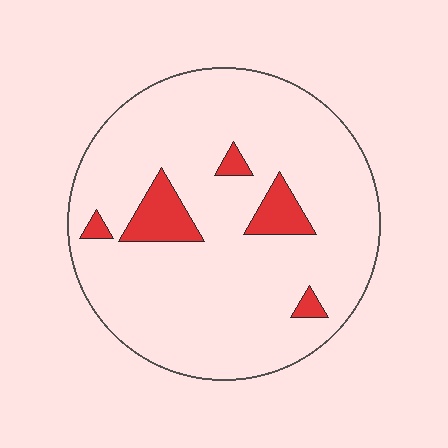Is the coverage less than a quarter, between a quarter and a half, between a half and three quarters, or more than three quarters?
Less than a quarter.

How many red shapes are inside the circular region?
5.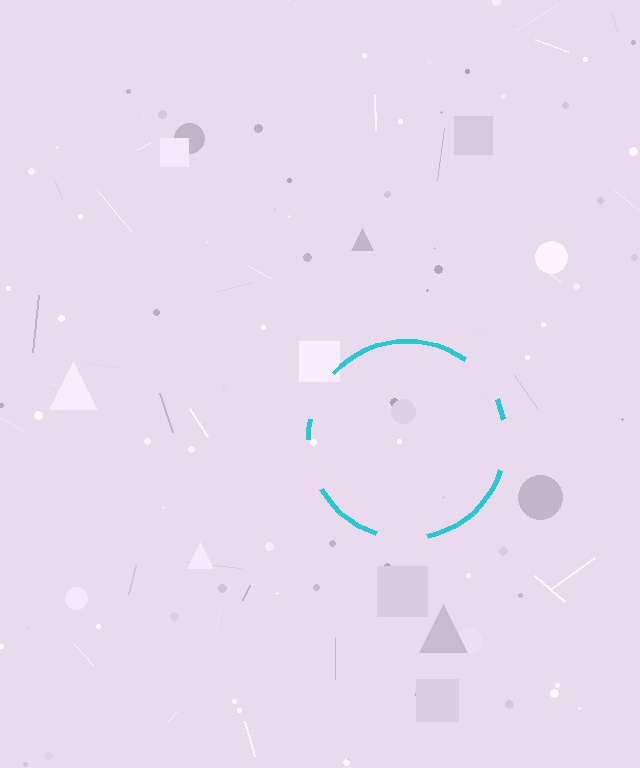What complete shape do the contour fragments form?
The contour fragments form a circle.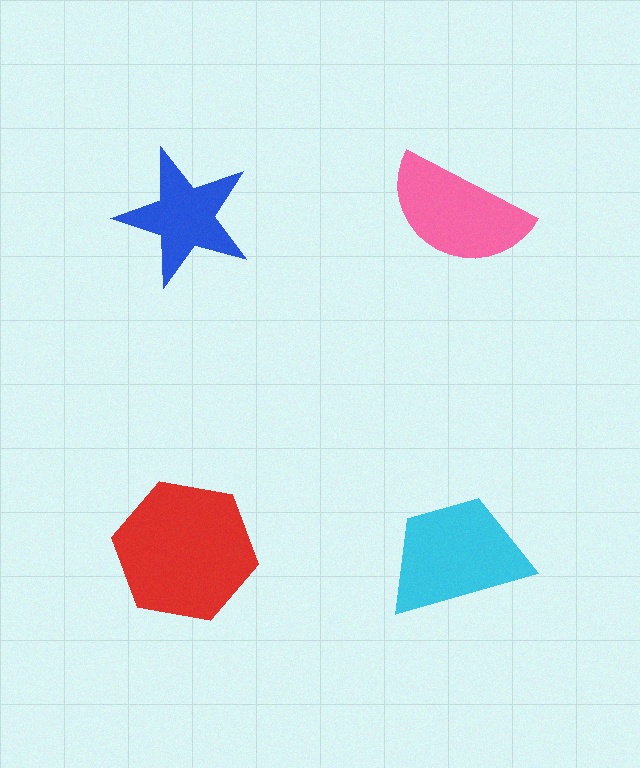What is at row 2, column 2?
A cyan trapezoid.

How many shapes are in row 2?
2 shapes.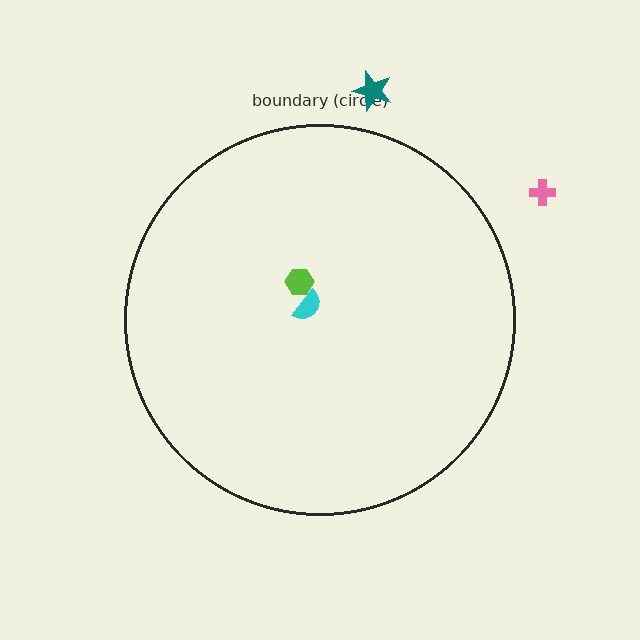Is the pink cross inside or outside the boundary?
Outside.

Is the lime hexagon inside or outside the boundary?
Inside.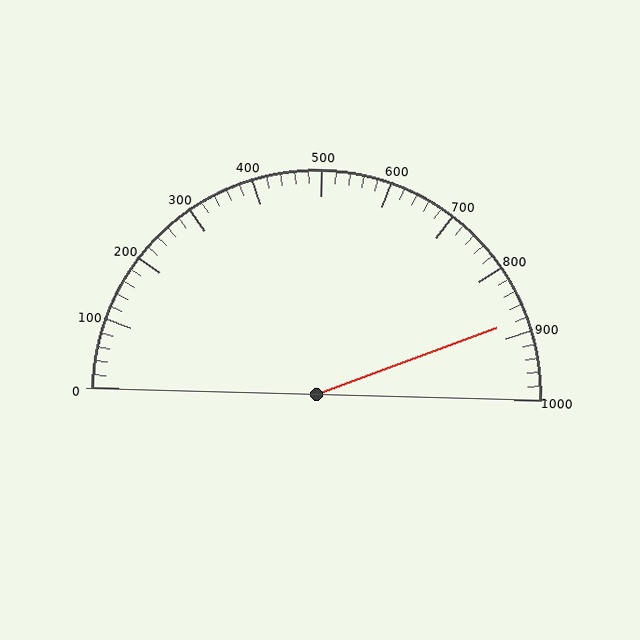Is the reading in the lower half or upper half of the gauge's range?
The reading is in the upper half of the range (0 to 1000).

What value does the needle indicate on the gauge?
The needle indicates approximately 880.